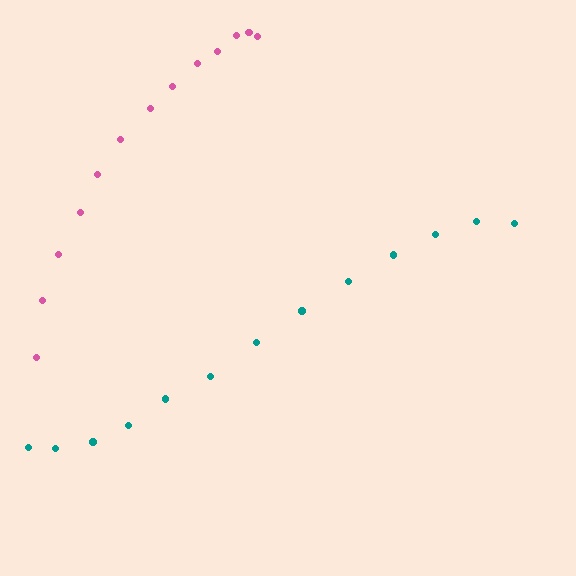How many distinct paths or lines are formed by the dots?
There are 2 distinct paths.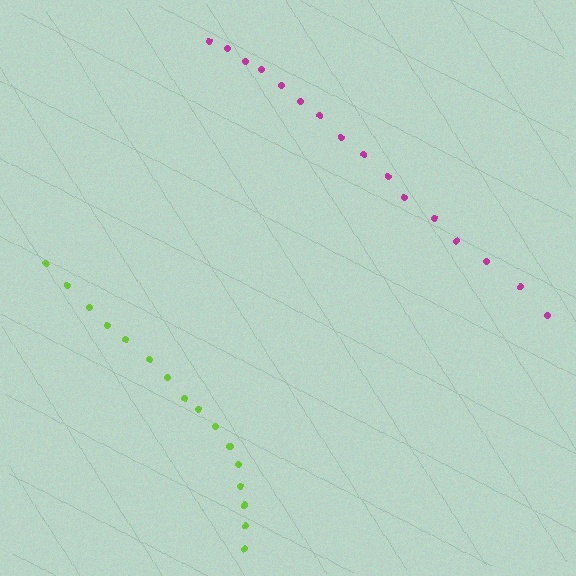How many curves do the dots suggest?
There are 2 distinct paths.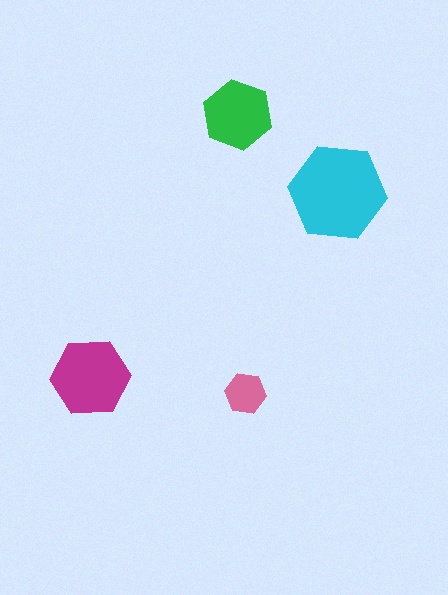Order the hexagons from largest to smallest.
the cyan one, the magenta one, the green one, the pink one.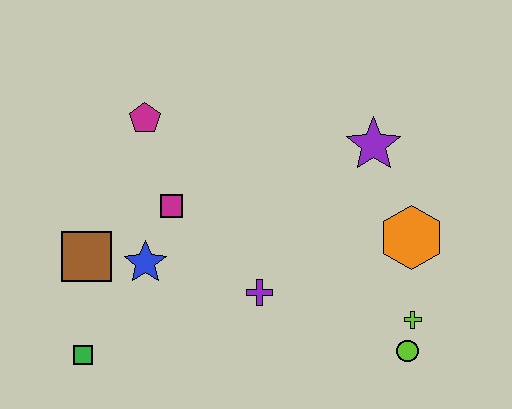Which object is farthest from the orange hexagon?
The green square is farthest from the orange hexagon.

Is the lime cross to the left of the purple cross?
No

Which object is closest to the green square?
The brown square is closest to the green square.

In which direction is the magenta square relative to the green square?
The magenta square is above the green square.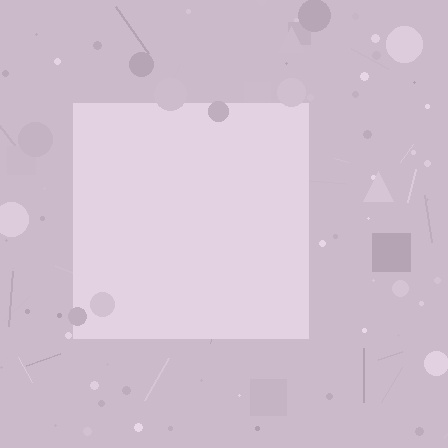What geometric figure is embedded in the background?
A square is embedded in the background.